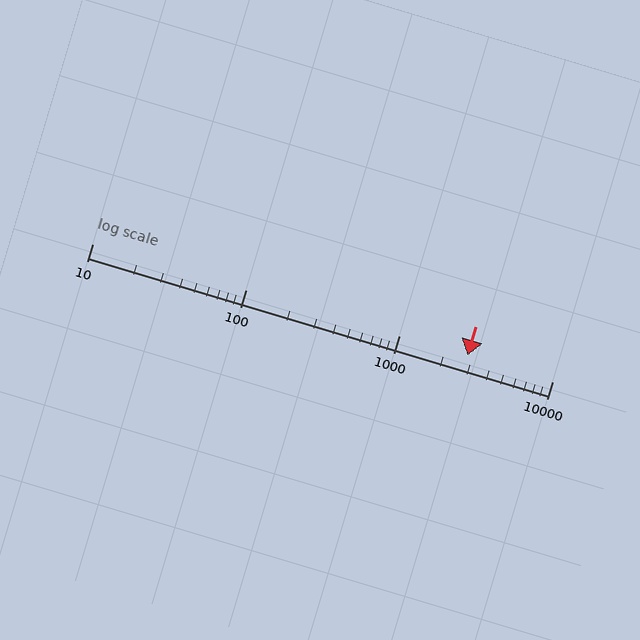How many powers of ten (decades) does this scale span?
The scale spans 3 decades, from 10 to 10000.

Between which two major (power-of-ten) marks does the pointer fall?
The pointer is between 1000 and 10000.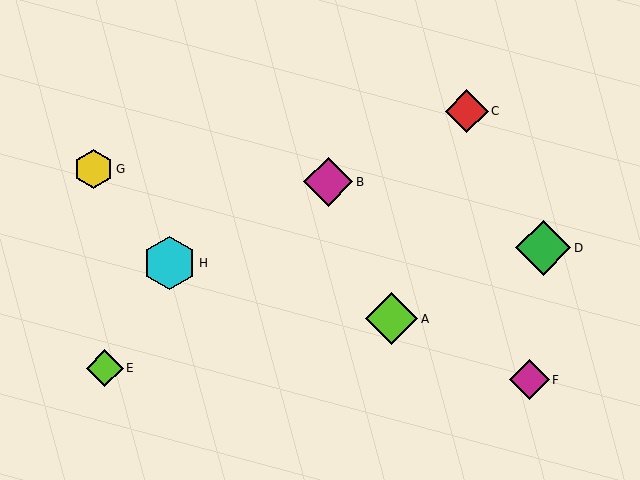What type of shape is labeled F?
Shape F is a magenta diamond.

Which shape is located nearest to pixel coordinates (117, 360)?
The lime diamond (labeled E) at (105, 368) is nearest to that location.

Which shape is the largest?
The green diamond (labeled D) is the largest.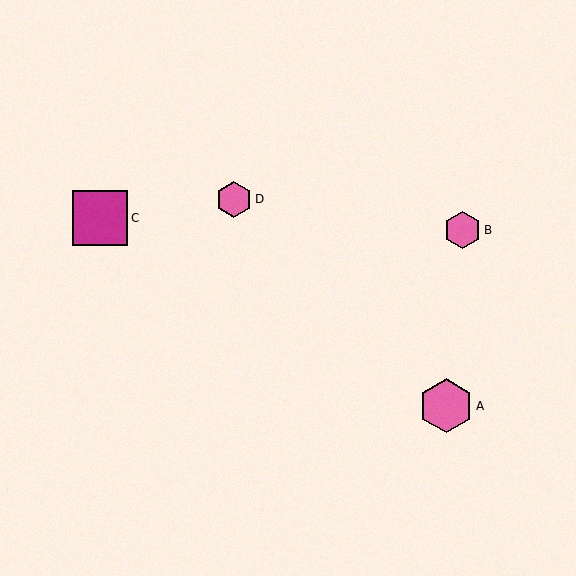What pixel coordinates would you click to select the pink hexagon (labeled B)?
Click at (462, 230) to select the pink hexagon B.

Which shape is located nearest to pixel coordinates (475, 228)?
The pink hexagon (labeled B) at (462, 230) is nearest to that location.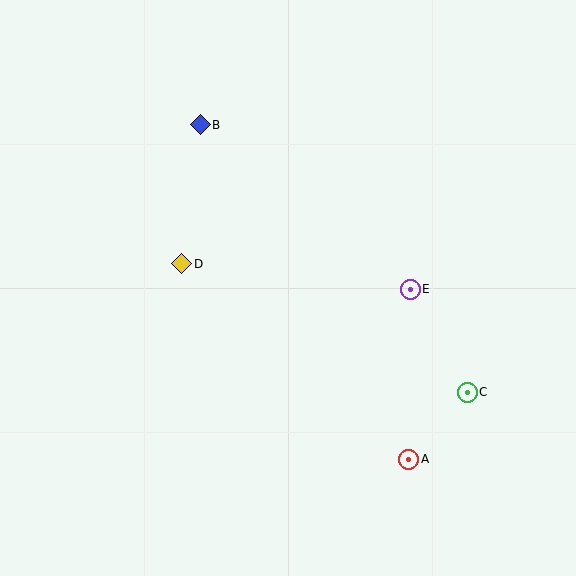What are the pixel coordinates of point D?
Point D is at (182, 264).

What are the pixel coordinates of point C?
Point C is at (467, 392).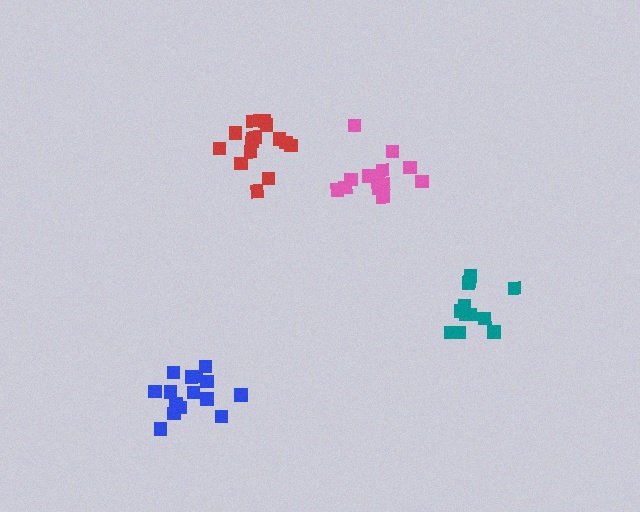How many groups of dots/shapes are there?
There are 4 groups.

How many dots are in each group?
Group 1: 12 dots, Group 2: 15 dots, Group 3: 16 dots, Group 4: 14 dots (57 total).